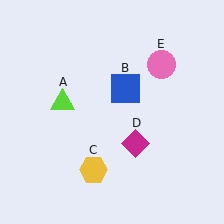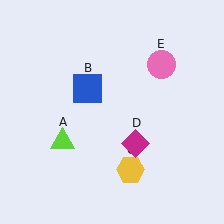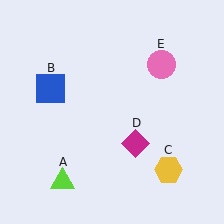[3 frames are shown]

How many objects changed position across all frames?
3 objects changed position: lime triangle (object A), blue square (object B), yellow hexagon (object C).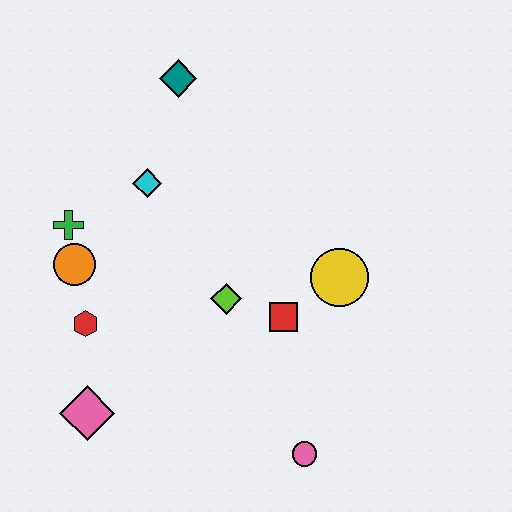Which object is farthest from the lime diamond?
The teal diamond is farthest from the lime diamond.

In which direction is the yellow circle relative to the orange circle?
The yellow circle is to the right of the orange circle.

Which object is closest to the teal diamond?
The cyan diamond is closest to the teal diamond.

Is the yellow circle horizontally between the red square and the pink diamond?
No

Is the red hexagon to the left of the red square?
Yes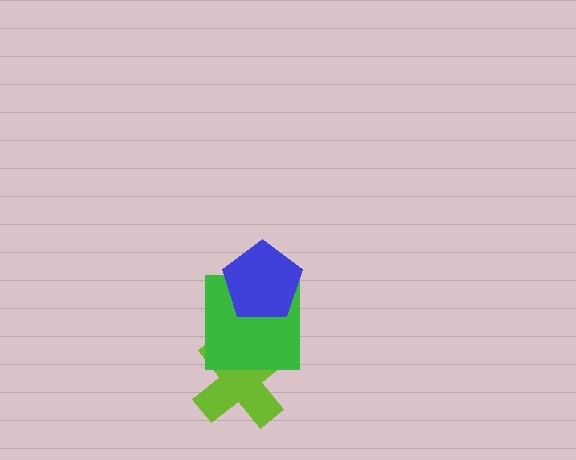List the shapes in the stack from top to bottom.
From top to bottom: the blue pentagon, the green square, the lime cross.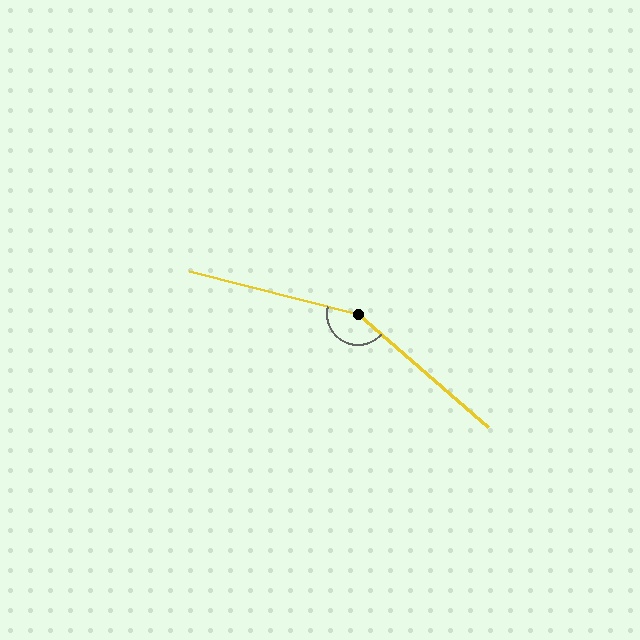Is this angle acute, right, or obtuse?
It is obtuse.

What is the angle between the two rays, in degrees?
Approximately 153 degrees.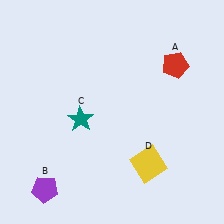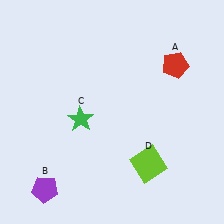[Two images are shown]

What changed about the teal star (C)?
In Image 1, C is teal. In Image 2, it changed to green.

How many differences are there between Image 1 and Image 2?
There are 2 differences between the two images.